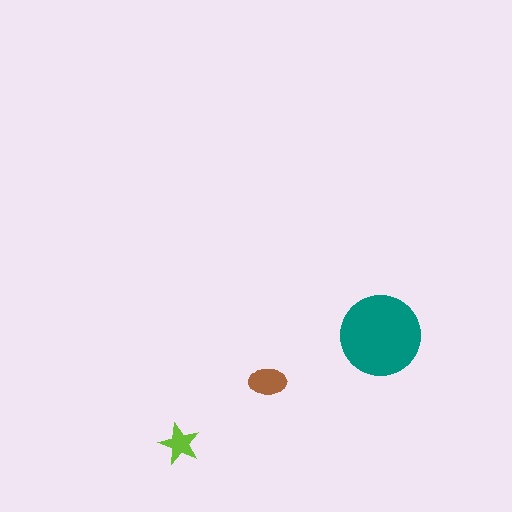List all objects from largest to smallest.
The teal circle, the brown ellipse, the lime star.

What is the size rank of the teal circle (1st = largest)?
1st.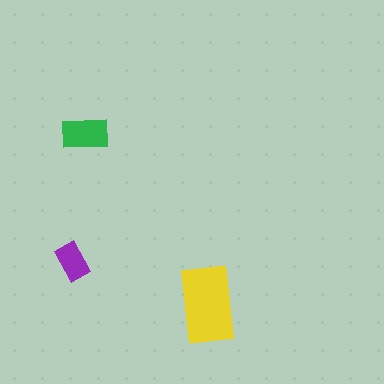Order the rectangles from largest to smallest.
the yellow one, the green one, the purple one.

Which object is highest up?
The green rectangle is topmost.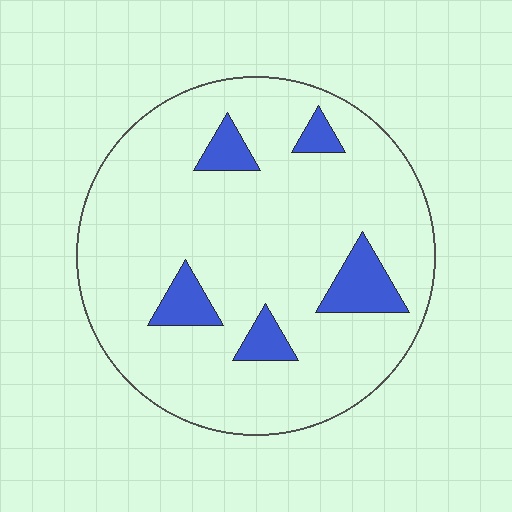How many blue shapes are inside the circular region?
5.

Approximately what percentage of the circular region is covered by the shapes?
Approximately 10%.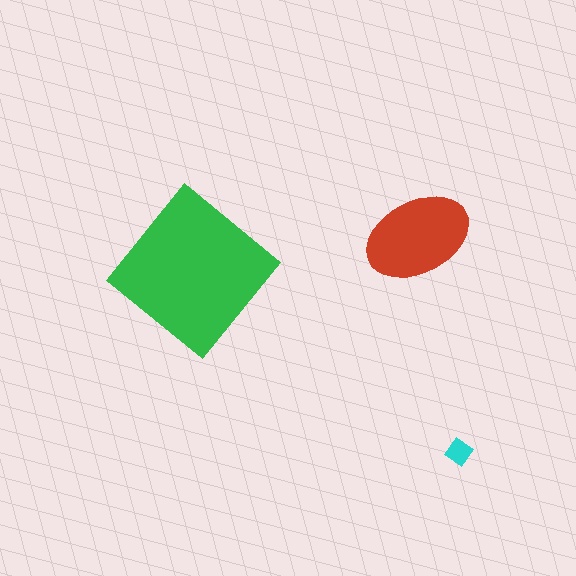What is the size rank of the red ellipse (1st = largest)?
2nd.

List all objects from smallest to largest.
The cyan diamond, the red ellipse, the green diamond.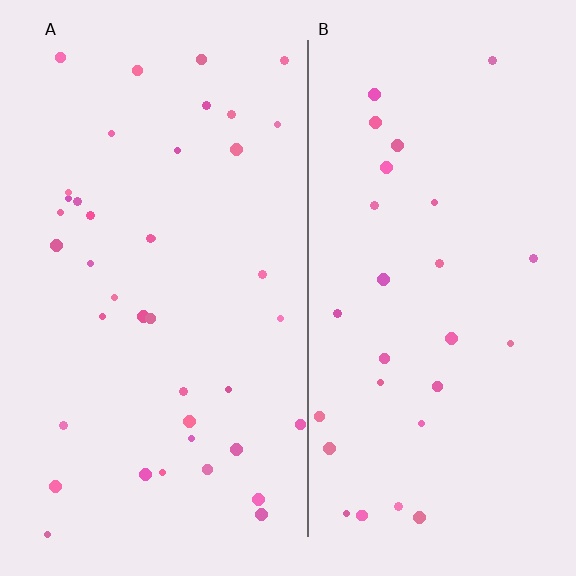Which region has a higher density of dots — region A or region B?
A (the left).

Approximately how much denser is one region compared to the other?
Approximately 1.4× — region A over region B.